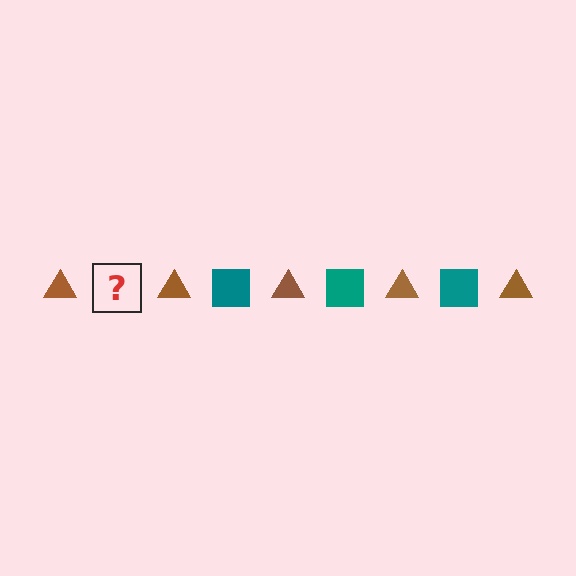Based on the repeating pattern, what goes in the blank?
The blank should be a teal square.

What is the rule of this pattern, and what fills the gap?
The rule is that the pattern alternates between brown triangle and teal square. The gap should be filled with a teal square.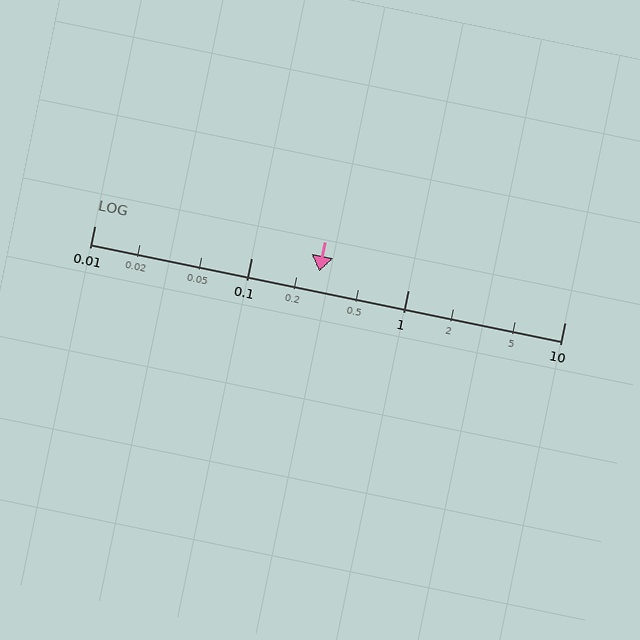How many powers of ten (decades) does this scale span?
The scale spans 3 decades, from 0.01 to 10.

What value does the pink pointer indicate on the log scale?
The pointer indicates approximately 0.27.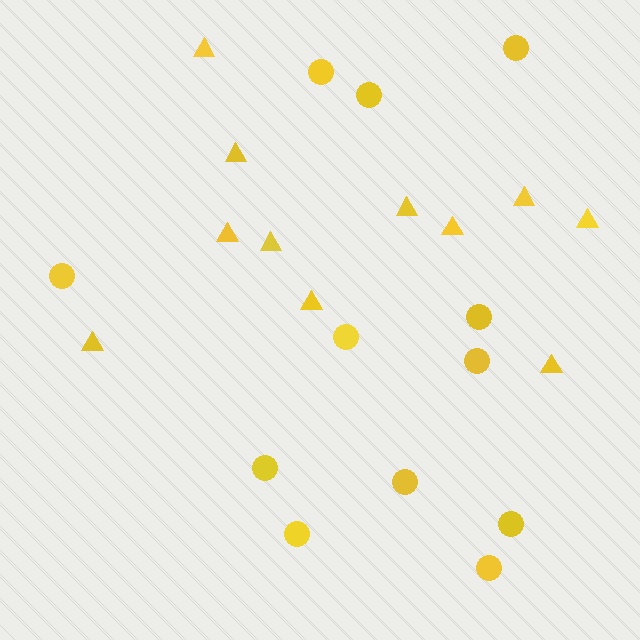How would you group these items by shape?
There are 2 groups: one group of triangles (11) and one group of circles (12).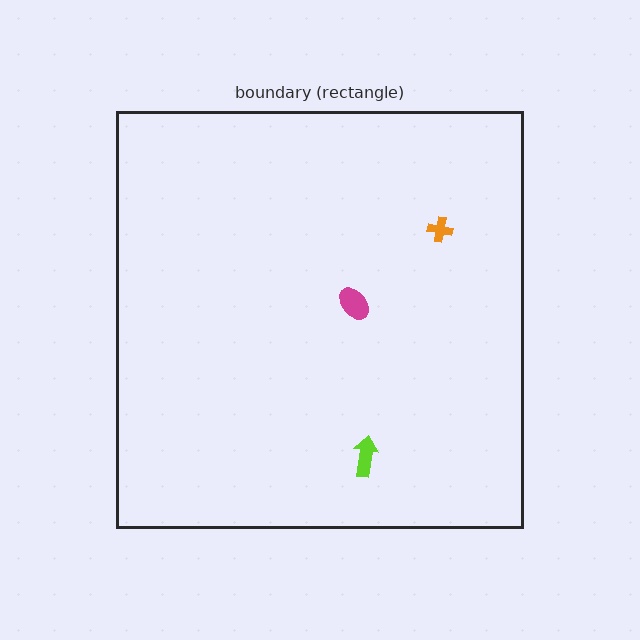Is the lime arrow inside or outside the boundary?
Inside.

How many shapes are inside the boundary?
3 inside, 0 outside.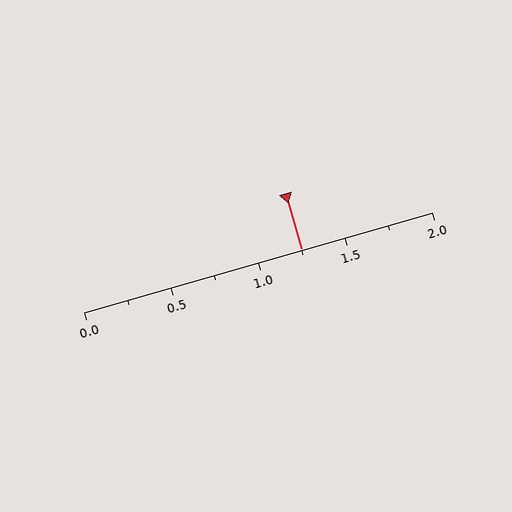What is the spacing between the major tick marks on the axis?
The major ticks are spaced 0.5 apart.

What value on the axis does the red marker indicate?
The marker indicates approximately 1.25.